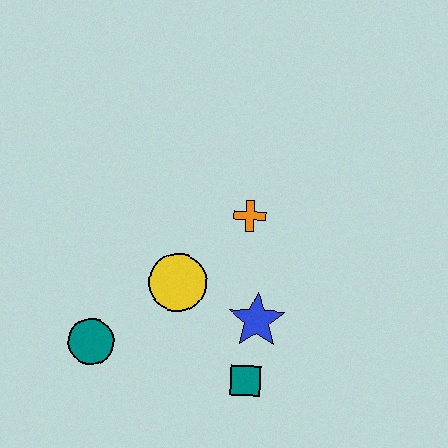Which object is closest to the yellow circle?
The blue star is closest to the yellow circle.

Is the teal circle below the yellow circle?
Yes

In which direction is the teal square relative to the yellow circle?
The teal square is below the yellow circle.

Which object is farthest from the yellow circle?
The teal square is farthest from the yellow circle.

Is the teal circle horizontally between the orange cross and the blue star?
No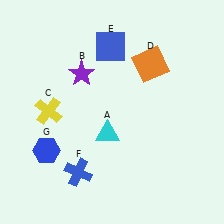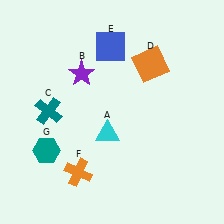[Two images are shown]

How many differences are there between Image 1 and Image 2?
There are 3 differences between the two images.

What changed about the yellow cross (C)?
In Image 1, C is yellow. In Image 2, it changed to teal.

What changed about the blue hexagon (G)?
In Image 1, G is blue. In Image 2, it changed to teal.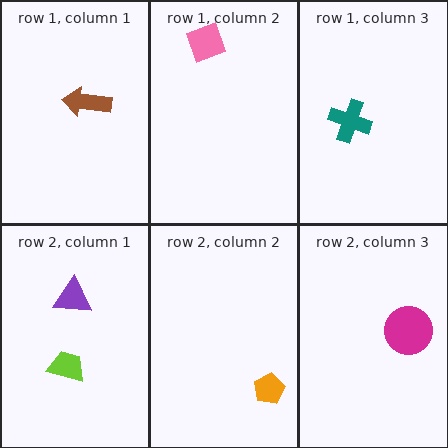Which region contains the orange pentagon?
The row 2, column 2 region.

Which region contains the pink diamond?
The row 1, column 2 region.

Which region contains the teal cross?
The row 1, column 3 region.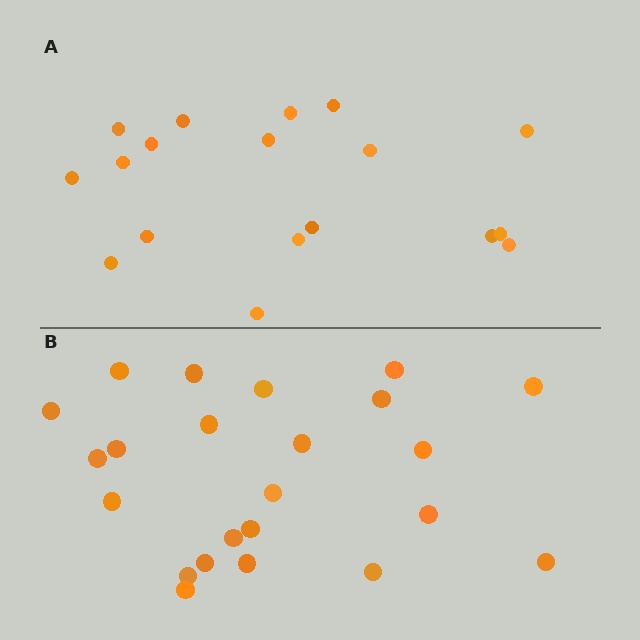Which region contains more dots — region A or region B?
Region B (the bottom region) has more dots.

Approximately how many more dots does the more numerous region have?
Region B has about 5 more dots than region A.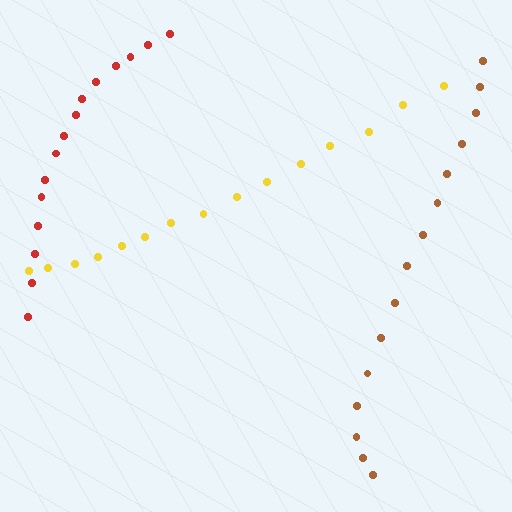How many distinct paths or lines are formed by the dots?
There are 3 distinct paths.